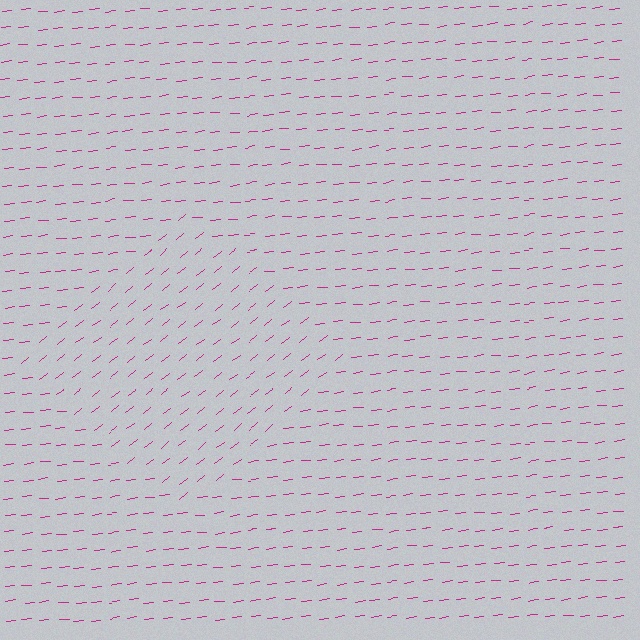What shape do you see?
I see a diamond.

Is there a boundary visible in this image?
Yes, there is a texture boundary formed by a change in line orientation.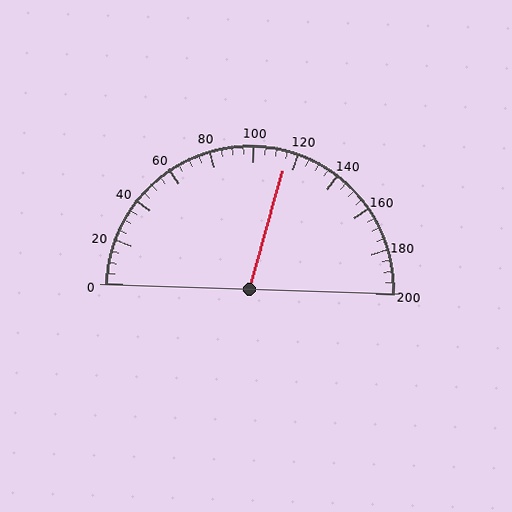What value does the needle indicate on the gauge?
The needle indicates approximately 115.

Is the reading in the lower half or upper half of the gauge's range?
The reading is in the upper half of the range (0 to 200).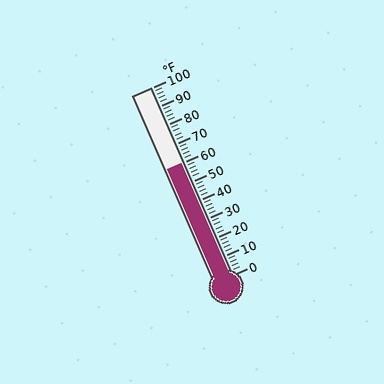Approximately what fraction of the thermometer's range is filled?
The thermometer is filled to approximately 60% of its range.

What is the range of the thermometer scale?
The thermometer scale ranges from 0°F to 100°F.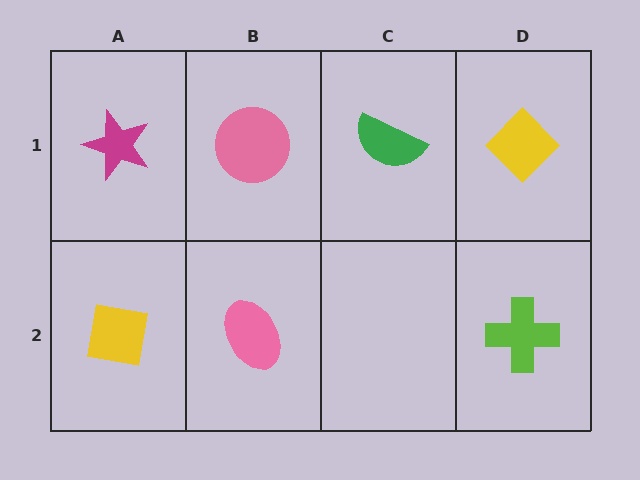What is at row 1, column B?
A pink circle.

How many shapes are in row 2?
3 shapes.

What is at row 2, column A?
A yellow square.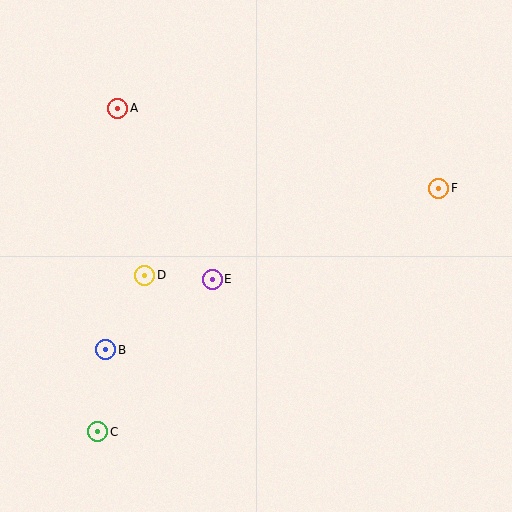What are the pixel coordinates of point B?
Point B is at (106, 350).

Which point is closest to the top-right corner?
Point F is closest to the top-right corner.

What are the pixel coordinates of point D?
Point D is at (145, 275).